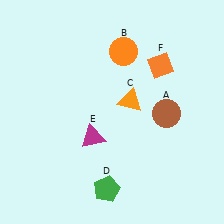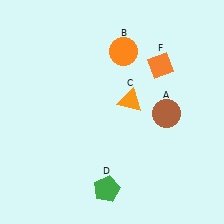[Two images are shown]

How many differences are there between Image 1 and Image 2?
There is 1 difference between the two images.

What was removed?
The magenta triangle (E) was removed in Image 2.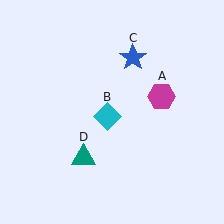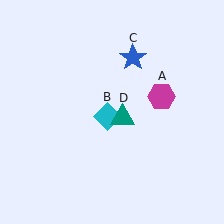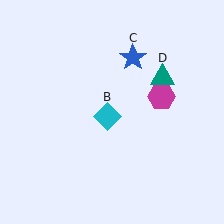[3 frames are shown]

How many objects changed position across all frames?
1 object changed position: teal triangle (object D).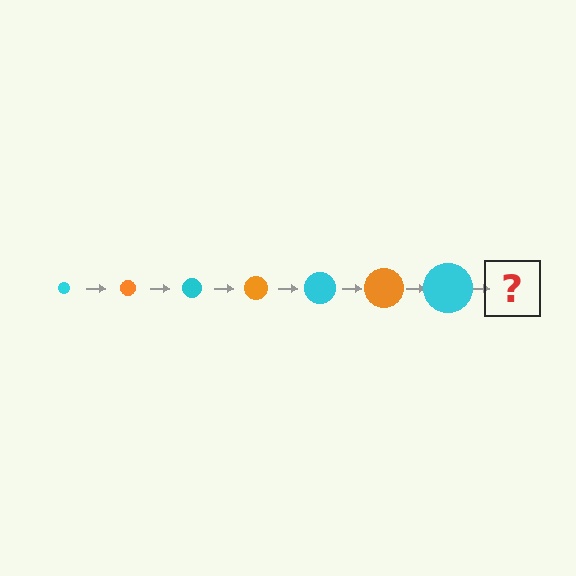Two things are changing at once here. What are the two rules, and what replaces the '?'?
The two rules are that the circle grows larger each step and the color cycles through cyan and orange. The '?' should be an orange circle, larger than the previous one.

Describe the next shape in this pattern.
It should be an orange circle, larger than the previous one.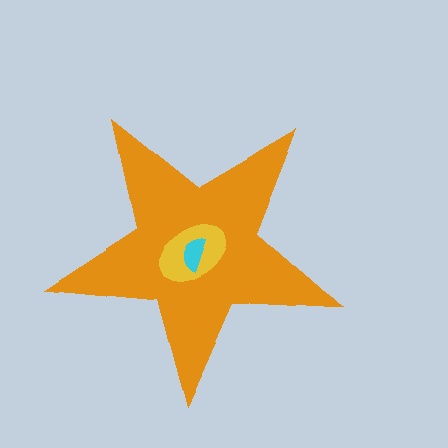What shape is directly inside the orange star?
The yellow ellipse.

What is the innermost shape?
The cyan semicircle.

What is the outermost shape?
The orange star.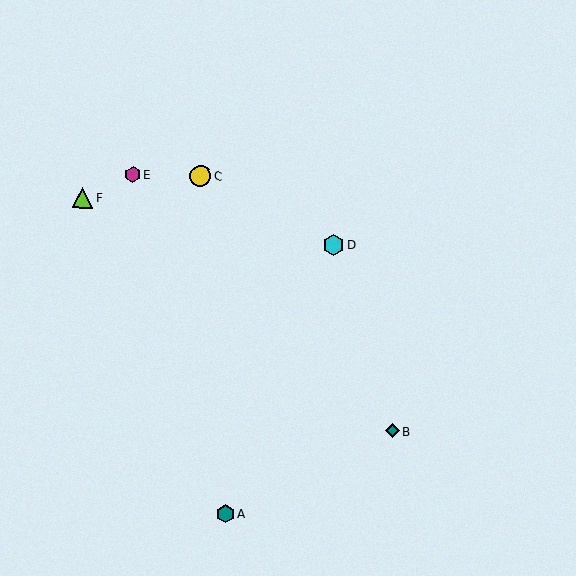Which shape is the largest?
The yellow circle (labeled C) is the largest.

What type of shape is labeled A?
Shape A is a teal hexagon.